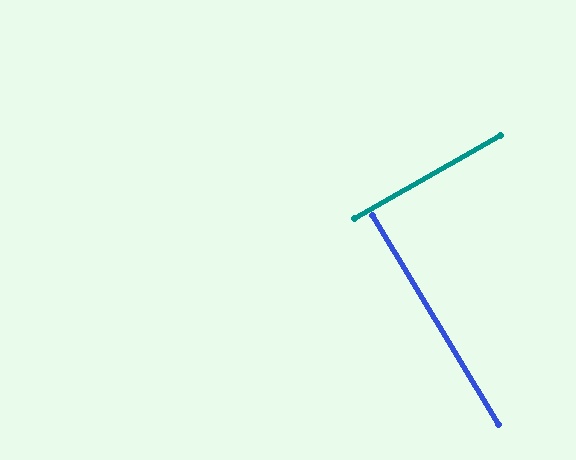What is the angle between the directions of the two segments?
Approximately 89 degrees.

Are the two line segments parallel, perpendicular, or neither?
Perpendicular — they meet at approximately 89°.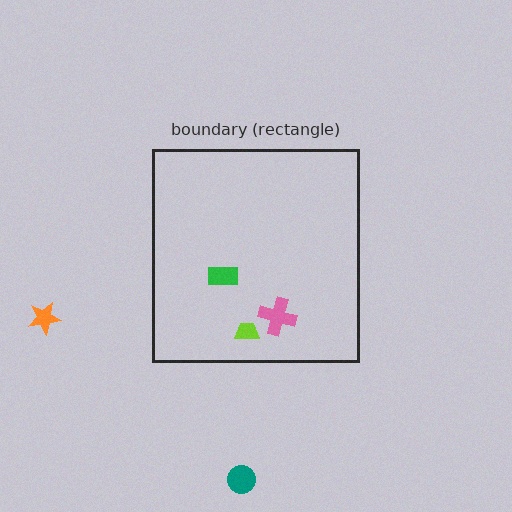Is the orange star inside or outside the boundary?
Outside.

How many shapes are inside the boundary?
3 inside, 2 outside.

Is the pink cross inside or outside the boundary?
Inside.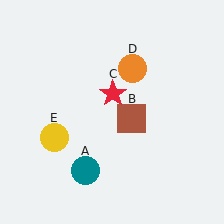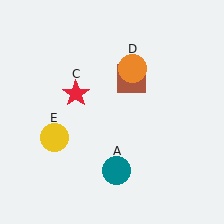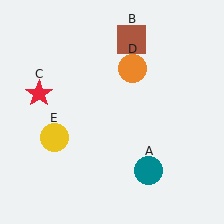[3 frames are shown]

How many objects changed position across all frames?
3 objects changed position: teal circle (object A), brown square (object B), red star (object C).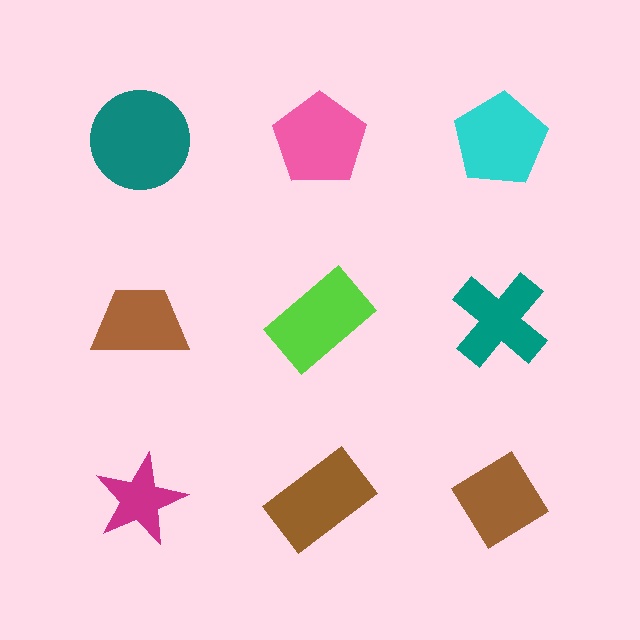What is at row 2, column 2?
A lime rectangle.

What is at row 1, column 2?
A pink pentagon.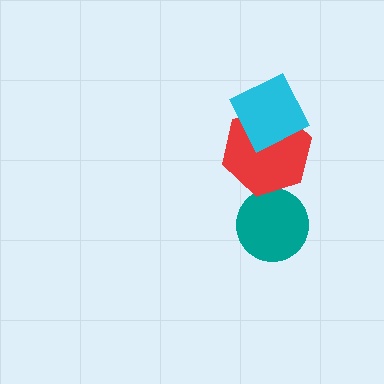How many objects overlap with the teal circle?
1 object overlaps with the teal circle.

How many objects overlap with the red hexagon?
2 objects overlap with the red hexagon.